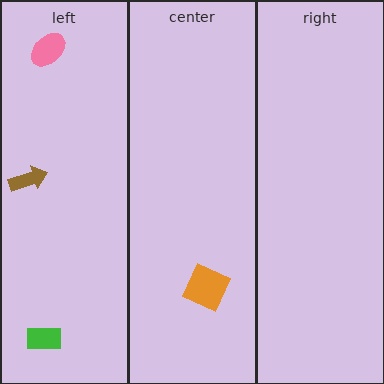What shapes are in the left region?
The pink ellipse, the brown arrow, the green rectangle.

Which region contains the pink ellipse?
The left region.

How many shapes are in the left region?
3.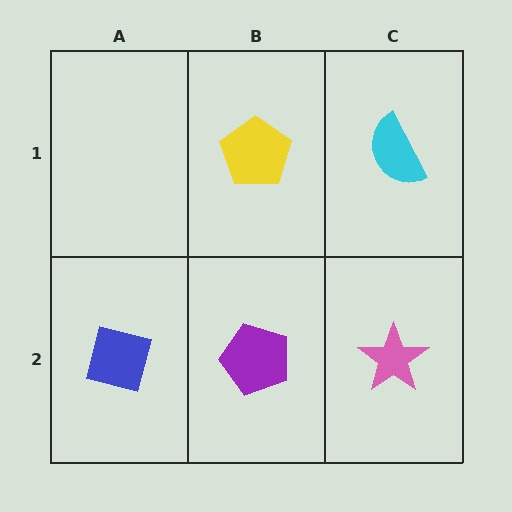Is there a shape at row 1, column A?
No, that cell is empty.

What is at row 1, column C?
A cyan semicircle.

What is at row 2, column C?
A pink star.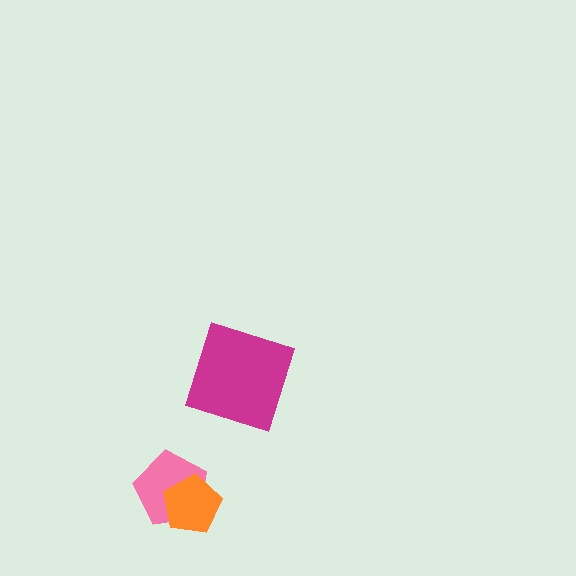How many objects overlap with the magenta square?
0 objects overlap with the magenta square.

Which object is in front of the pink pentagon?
The orange pentagon is in front of the pink pentagon.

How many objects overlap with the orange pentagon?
1 object overlaps with the orange pentagon.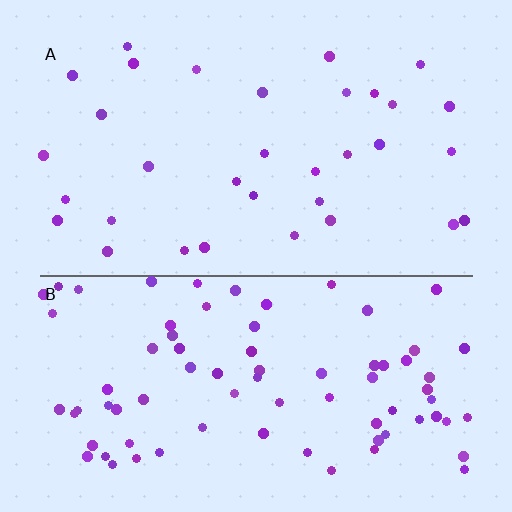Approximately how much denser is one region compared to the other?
Approximately 2.4× — region B over region A.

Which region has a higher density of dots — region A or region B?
B (the bottom).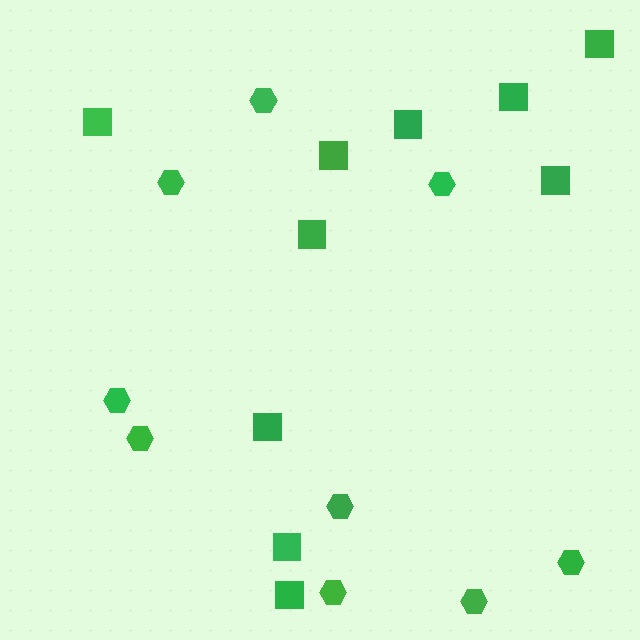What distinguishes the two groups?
There are 2 groups: one group of hexagons (9) and one group of squares (10).